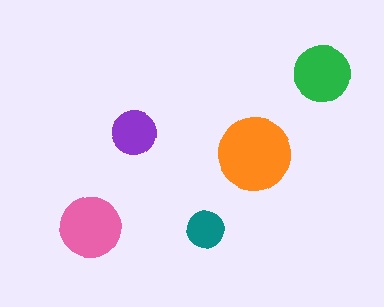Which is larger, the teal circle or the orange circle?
The orange one.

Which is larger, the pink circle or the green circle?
The pink one.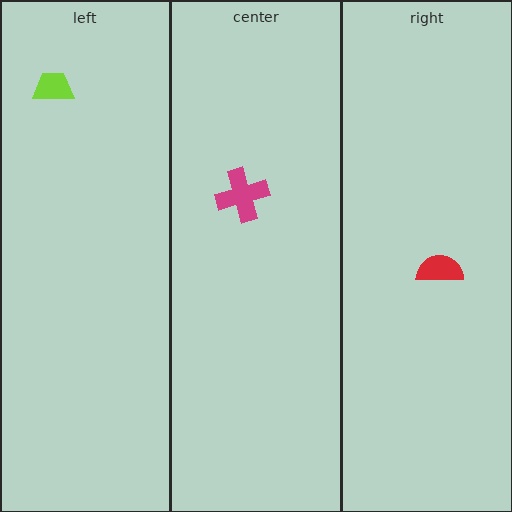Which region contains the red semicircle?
The right region.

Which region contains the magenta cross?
The center region.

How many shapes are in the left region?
1.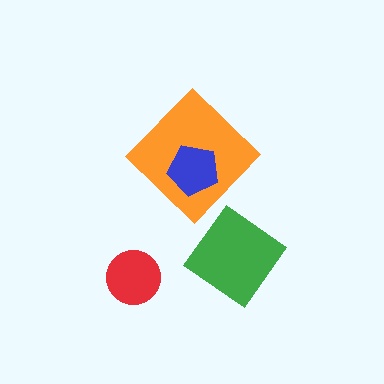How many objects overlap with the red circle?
0 objects overlap with the red circle.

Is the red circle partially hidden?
No, no other shape covers it.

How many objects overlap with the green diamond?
0 objects overlap with the green diamond.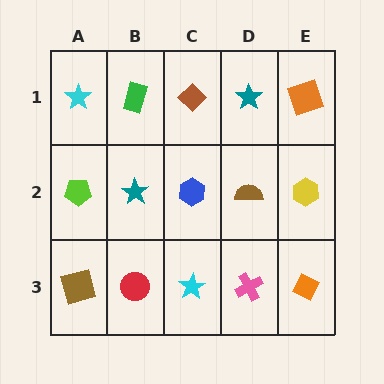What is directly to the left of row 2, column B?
A lime pentagon.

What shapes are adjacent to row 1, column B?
A teal star (row 2, column B), a cyan star (row 1, column A), a brown diamond (row 1, column C).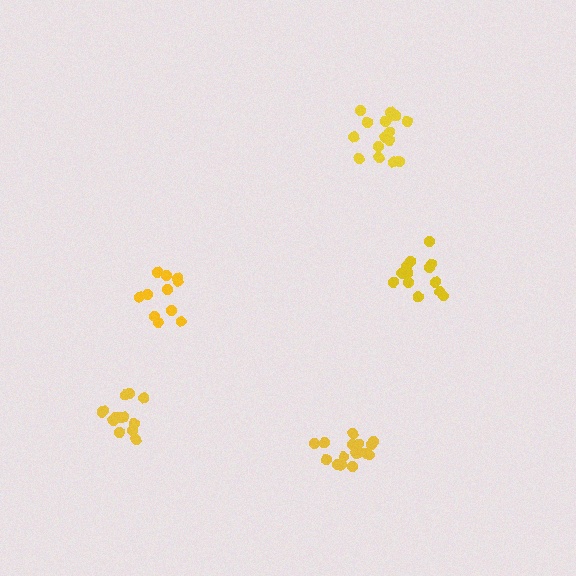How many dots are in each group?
Group 1: 16 dots, Group 2: 13 dots, Group 3: 11 dots, Group 4: 16 dots, Group 5: 14 dots (70 total).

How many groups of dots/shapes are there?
There are 5 groups.